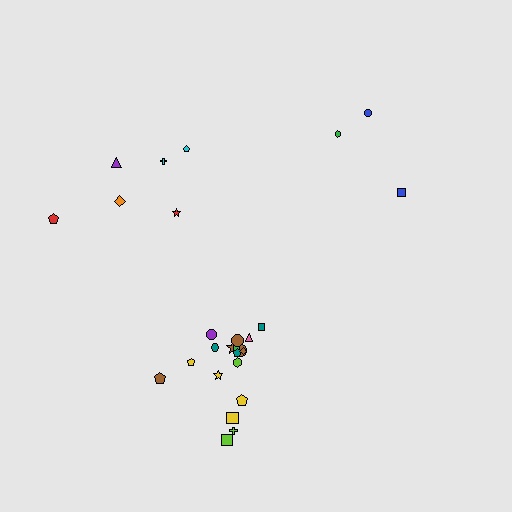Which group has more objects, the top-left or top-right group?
The top-left group.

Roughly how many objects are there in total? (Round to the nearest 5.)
Roughly 25 objects in total.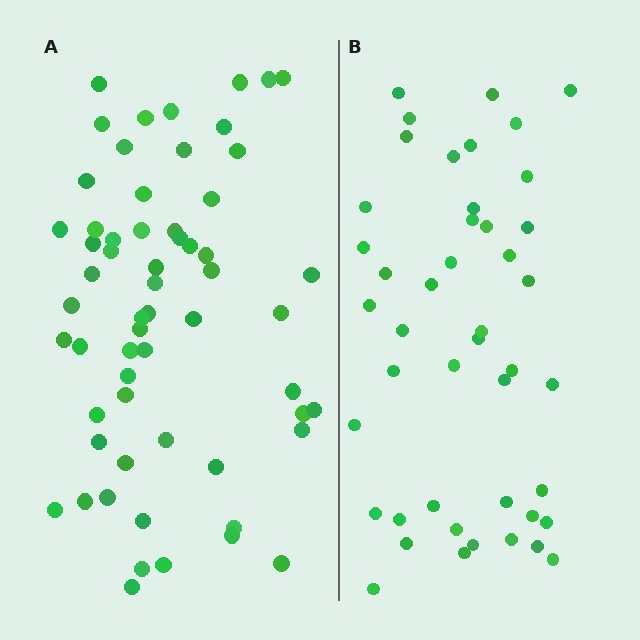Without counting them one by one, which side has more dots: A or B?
Region A (the left region) has more dots.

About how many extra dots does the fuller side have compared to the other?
Region A has approximately 15 more dots than region B.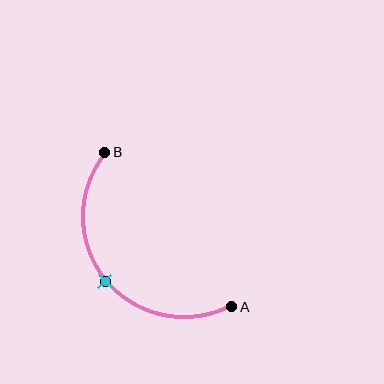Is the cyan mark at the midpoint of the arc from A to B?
Yes. The cyan mark lies on the arc at equal arc-length from both A and B — it is the arc midpoint.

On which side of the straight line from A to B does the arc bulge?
The arc bulges below and to the left of the straight line connecting A and B.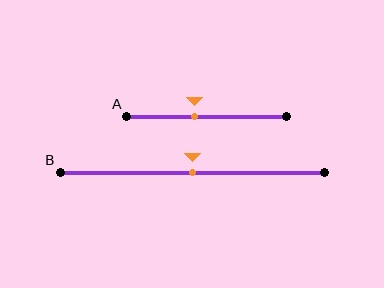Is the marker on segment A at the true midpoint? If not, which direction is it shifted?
No, the marker on segment A is shifted to the left by about 8% of the segment length.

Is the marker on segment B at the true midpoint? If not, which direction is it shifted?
Yes, the marker on segment B is at the true midpoint.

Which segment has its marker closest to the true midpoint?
Segment B has its marker closest to the true midpoint.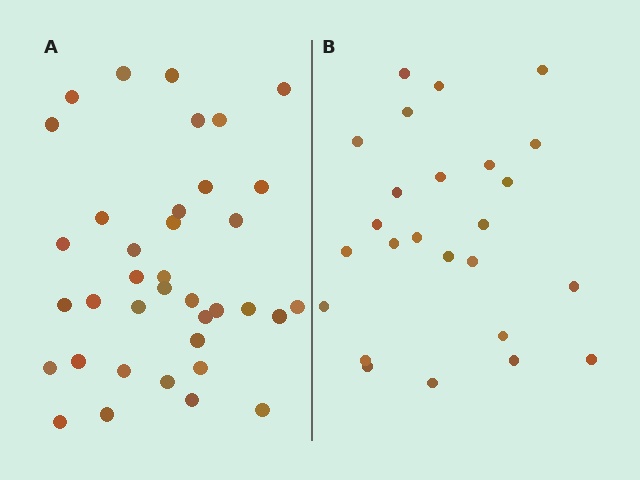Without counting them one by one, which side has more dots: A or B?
Region A (the left region) has more dots.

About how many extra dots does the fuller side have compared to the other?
Region A has roughly 12 or so more dots than region B.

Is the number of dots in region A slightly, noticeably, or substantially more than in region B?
Region A has substantially more. The ratio is roughly 1.5 to 1.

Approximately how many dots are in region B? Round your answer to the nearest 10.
About 20 dots. (The exact count is 25, which rounds to 20.)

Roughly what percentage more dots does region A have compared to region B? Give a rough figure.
About 50% more.